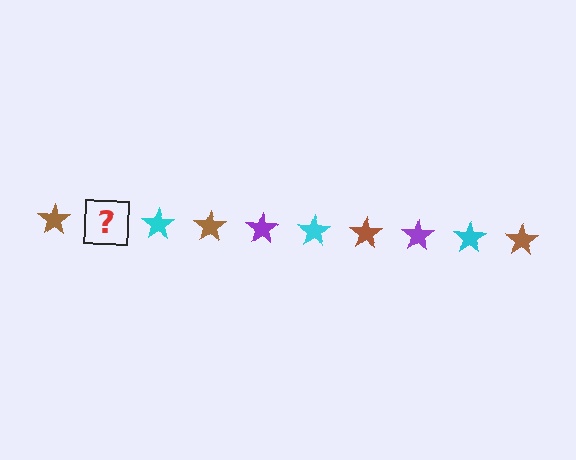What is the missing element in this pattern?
The missing element is a purple star.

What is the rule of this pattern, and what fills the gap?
The rule is that the pattern cycles through brown, purple, cyan stars. The gap should be filled with a purple star.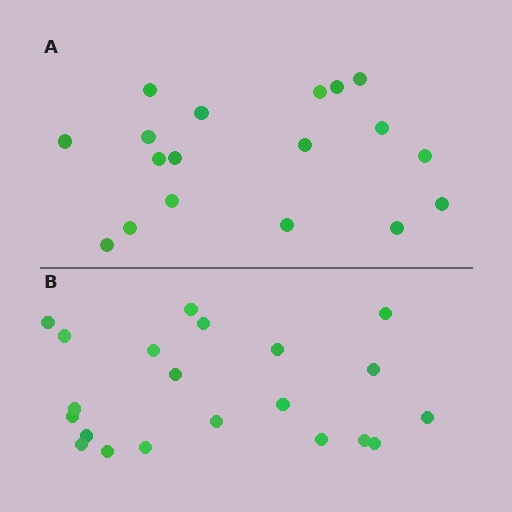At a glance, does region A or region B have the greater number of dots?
Region B (the bottom region) has more dots.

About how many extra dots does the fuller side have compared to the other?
Region B has just a few more — roughly 2 or 3 more dots than region A.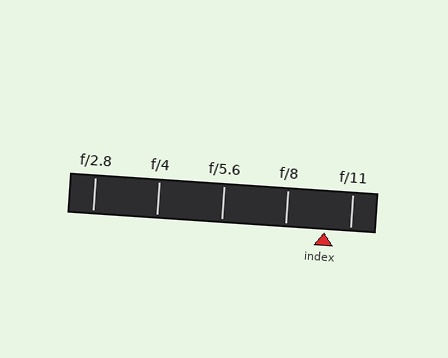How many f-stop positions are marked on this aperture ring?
There are 5 f-stop positions marked.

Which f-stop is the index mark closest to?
The index mark is closest to f/11.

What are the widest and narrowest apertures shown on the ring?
The widest aperture shown is f/2.8 and the narrowest is f/11.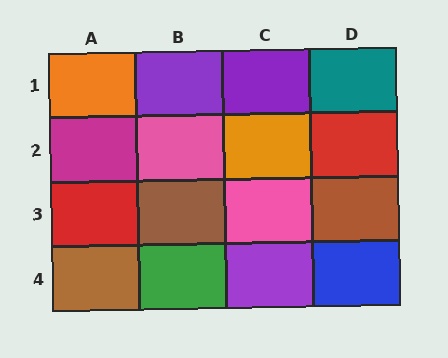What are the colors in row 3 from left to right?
Red, brown, pink, brown.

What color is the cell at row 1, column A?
Orange.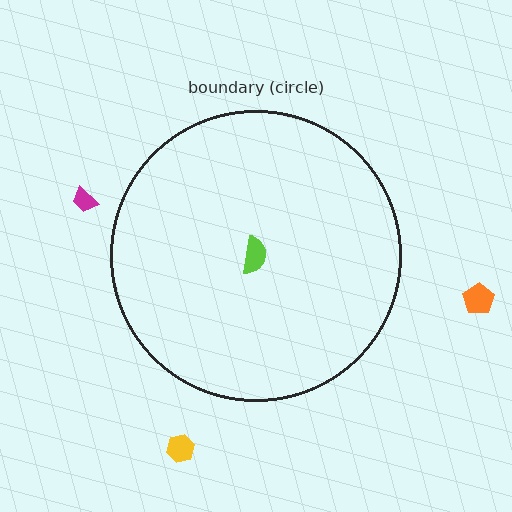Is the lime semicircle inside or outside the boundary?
Inside.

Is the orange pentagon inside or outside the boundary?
Outside.